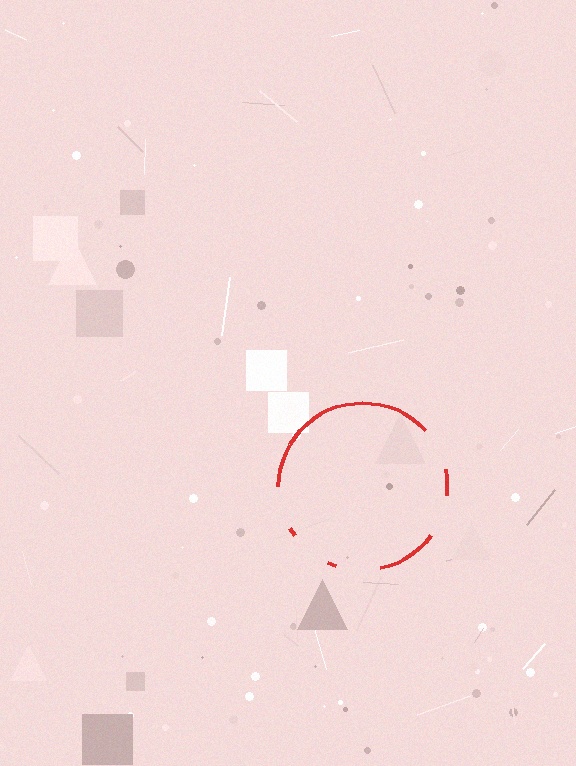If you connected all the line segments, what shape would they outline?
They would outline a circle.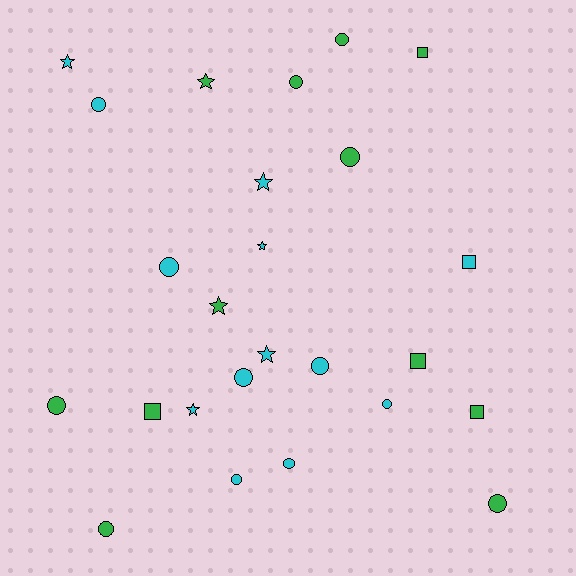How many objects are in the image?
There are 25 objects.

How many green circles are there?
There are 6 green circles.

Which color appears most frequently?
Cyan, with 13 objects.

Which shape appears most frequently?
Circle, with 13 objects.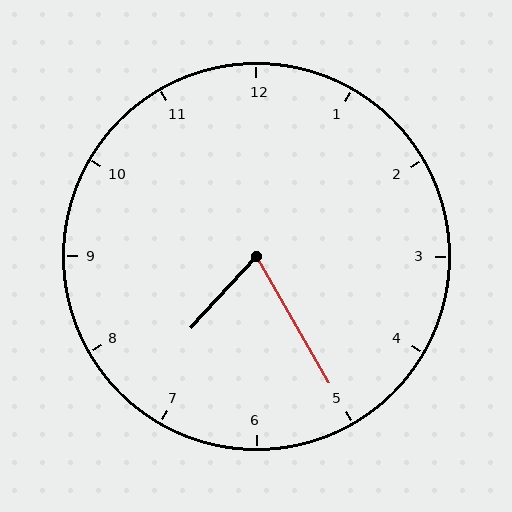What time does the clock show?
7:25.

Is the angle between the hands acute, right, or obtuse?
It is acute.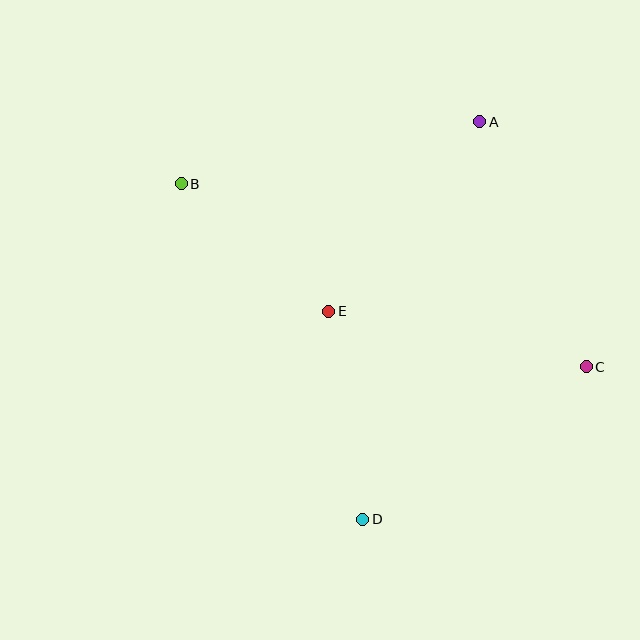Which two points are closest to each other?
Points B and E are closest to each other.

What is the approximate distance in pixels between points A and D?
The distance between A and D is approximately 414 pixels.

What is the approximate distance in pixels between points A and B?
The distance between A and B is approximately 305 pixels.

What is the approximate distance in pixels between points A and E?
The distance between A and E is approximately 242 pixels.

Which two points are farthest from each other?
Points B and C are farthest from each other.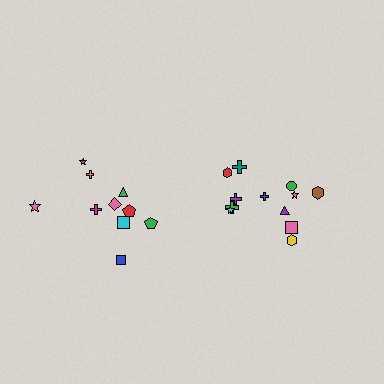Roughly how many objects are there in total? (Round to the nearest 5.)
Roughly 20 objects in total.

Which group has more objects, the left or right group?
The right group.